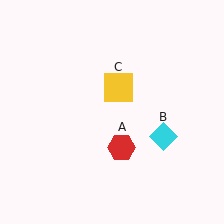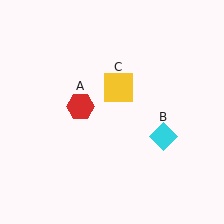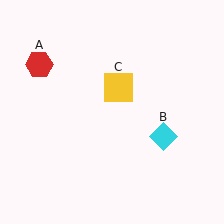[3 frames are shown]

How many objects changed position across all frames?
1 object changed position: red hexagon (object A).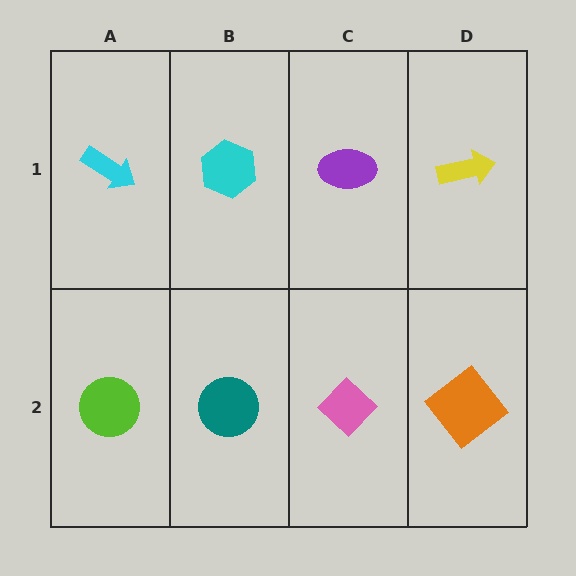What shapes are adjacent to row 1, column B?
A teal circle (row 2, column B), a cyan arrow (row 1, column A), a purple ellipse (row 1, column C).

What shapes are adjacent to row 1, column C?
A pink diamond (row 2, column C), a cyan hexagon (row 1, column B), a yellow arrow (row 1, column D).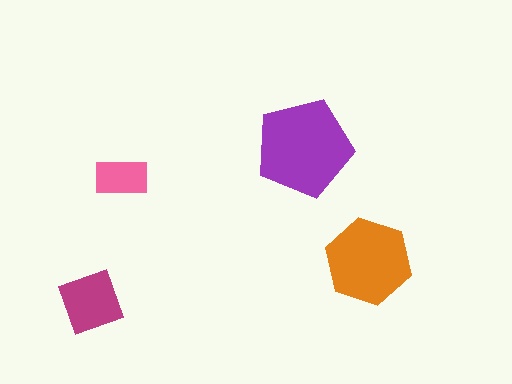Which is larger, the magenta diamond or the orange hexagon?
The orange hexagon.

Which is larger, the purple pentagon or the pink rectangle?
The purple pentagon.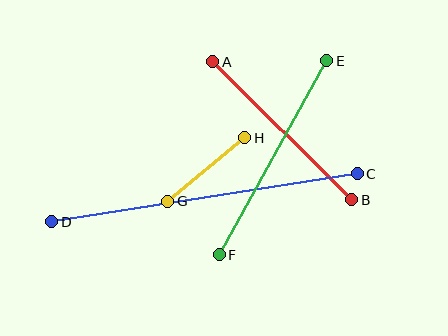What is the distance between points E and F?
The distance is approximately 222 pixels.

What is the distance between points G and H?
The distance is approximately 100 pixels.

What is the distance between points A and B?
The distance is approximately 196 pixels.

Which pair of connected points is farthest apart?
Points C and D are farthest apart.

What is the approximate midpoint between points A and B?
The midpoint is at approximately (282, 131) pixels.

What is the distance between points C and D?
The distance is approximately 309 pixels.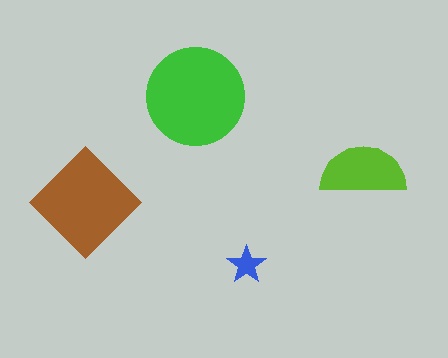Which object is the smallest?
The blue star.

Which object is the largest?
The green circle.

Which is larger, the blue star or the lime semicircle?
The lime semicircle.